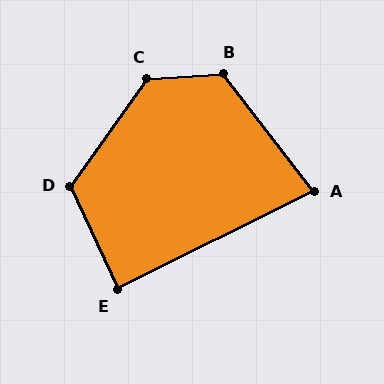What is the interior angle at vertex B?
Approximately 124 degrees (obtuse).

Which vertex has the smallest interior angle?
A, at approximately 79 degrees.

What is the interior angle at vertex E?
Approximately 89 degrees (approximately right).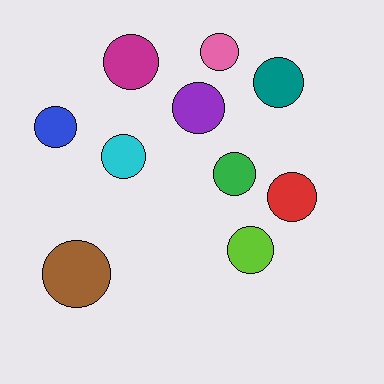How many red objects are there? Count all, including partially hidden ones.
There is 1 red object.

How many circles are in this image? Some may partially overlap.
There are 10 circles.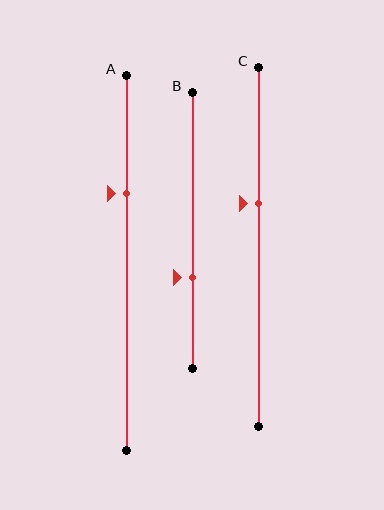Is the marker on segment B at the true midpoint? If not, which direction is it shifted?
No, the marker on segment B is shifted downward by about 17% of the segment length.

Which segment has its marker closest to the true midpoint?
Segment C has its marker closest to the true midpoint.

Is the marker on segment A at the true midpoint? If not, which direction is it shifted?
No, the marker on segment A is shifted upward by about 19% of the segment length.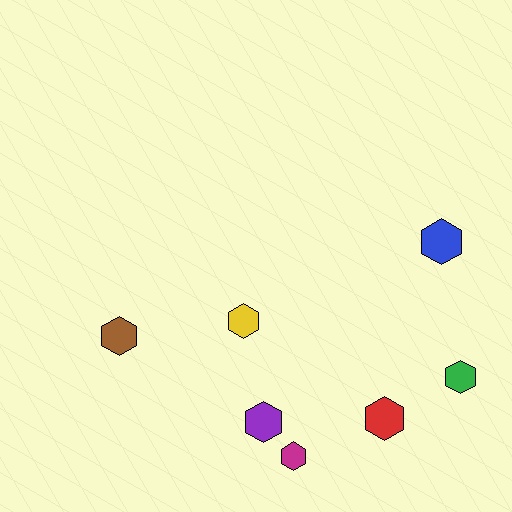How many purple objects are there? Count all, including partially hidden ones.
There is 1 purple object.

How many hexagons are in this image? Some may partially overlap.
There are 7 hexagons.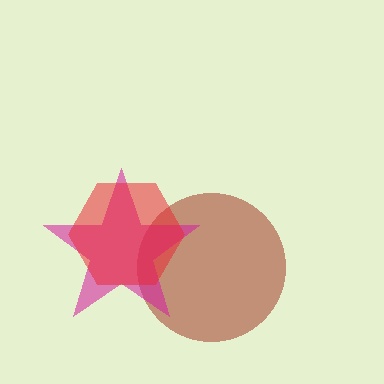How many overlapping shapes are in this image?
There are 3 overlapping shapes in the image.